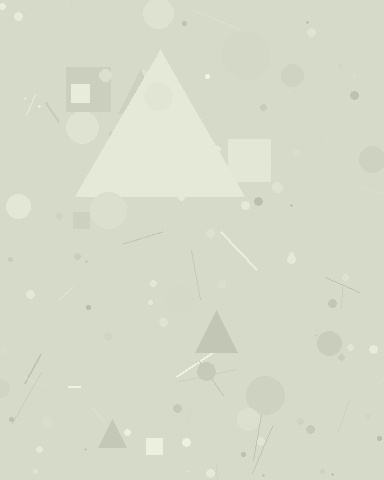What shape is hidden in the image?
A triangle is hidden in the image.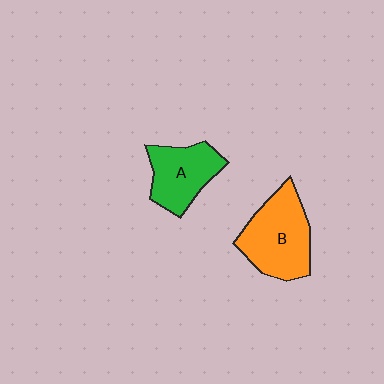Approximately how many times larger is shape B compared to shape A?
Approximately 1.3 times.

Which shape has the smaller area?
Shape A (green).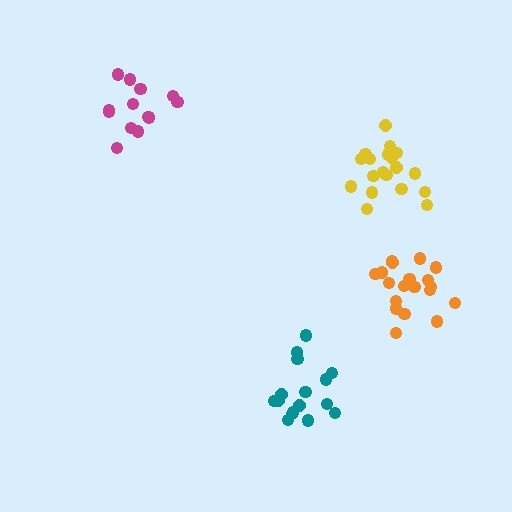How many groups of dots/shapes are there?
There are 4 groups.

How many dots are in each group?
Group 1: 13 dots, Group 2: 16 dots, Group 3: 19 dots, Group 4: 19 dots (67 total).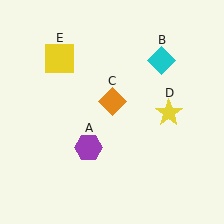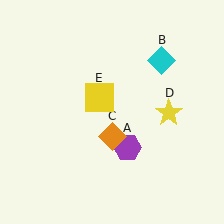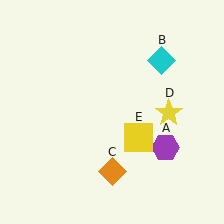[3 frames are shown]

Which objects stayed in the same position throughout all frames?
Cyan diamond (object B) and yellow star (object D) remained stationary.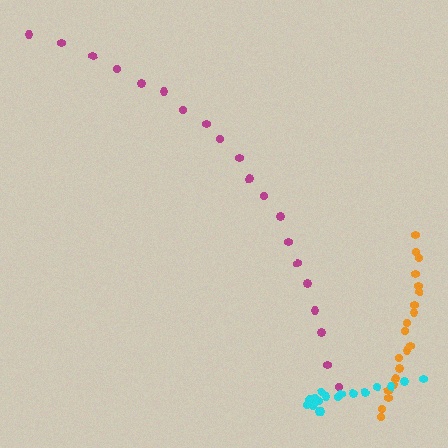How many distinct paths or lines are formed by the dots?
There are 3 distinct paths.